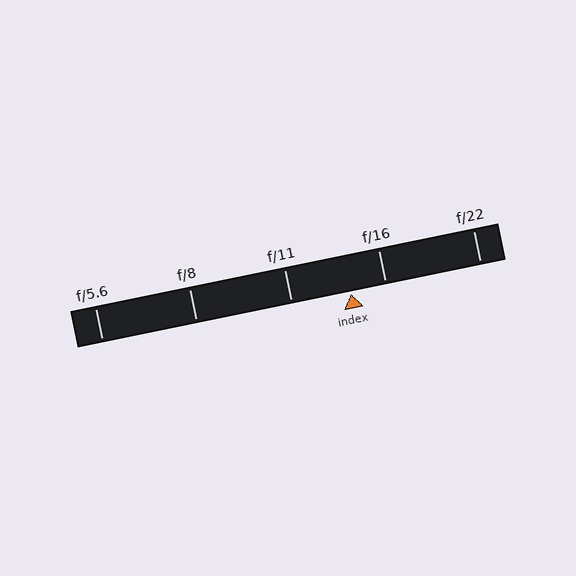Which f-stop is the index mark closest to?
The index mark is closest to f/16.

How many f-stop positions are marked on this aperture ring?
There are 5 f-stop positions marked.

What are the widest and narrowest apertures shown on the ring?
The widest aperture shown is f/5.6 and the narrowest is f/22.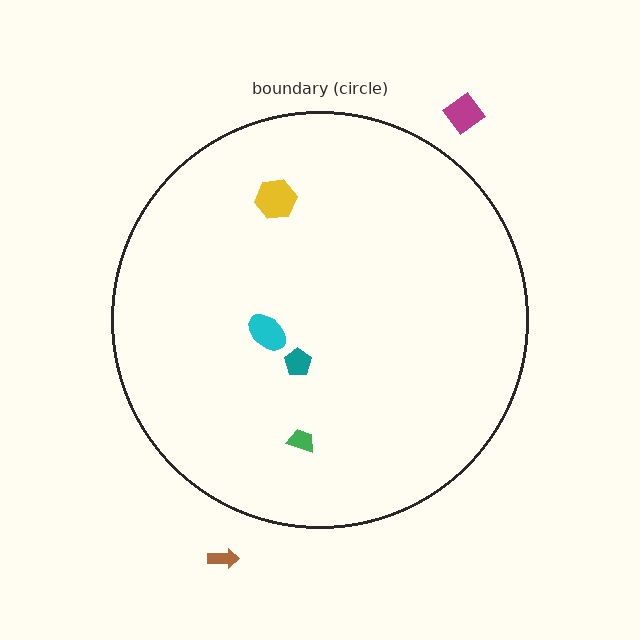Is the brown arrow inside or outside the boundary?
Outside.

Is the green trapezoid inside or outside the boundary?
Inside.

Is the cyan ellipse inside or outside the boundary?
Inside.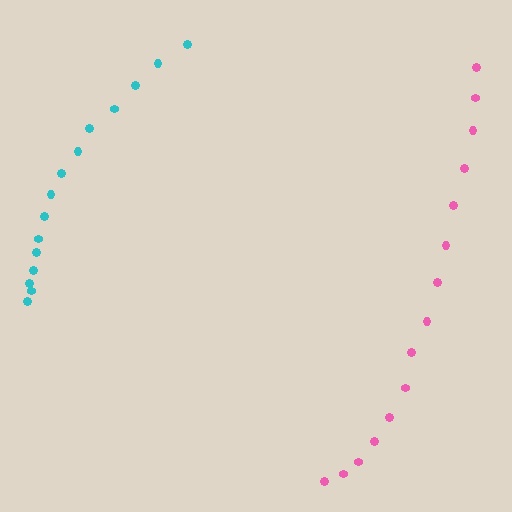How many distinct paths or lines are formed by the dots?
There are 2 distinct paths.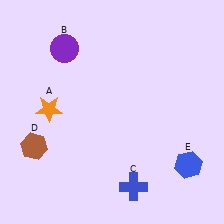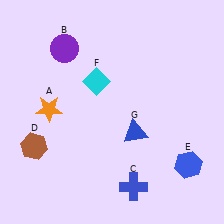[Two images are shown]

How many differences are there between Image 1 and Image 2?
There are 2 differences between the two images.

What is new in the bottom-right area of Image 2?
A blue triangle (G) was added in the bottom-right area of Image 2.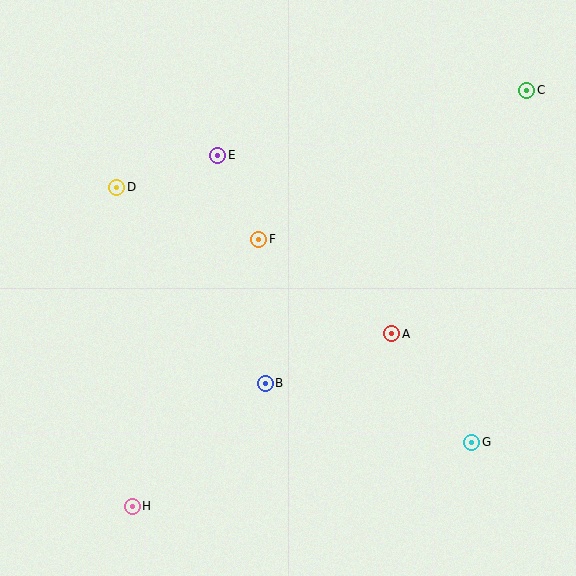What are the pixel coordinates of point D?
Point D is at (117, 187).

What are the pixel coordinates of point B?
Point B is at (265, 383).